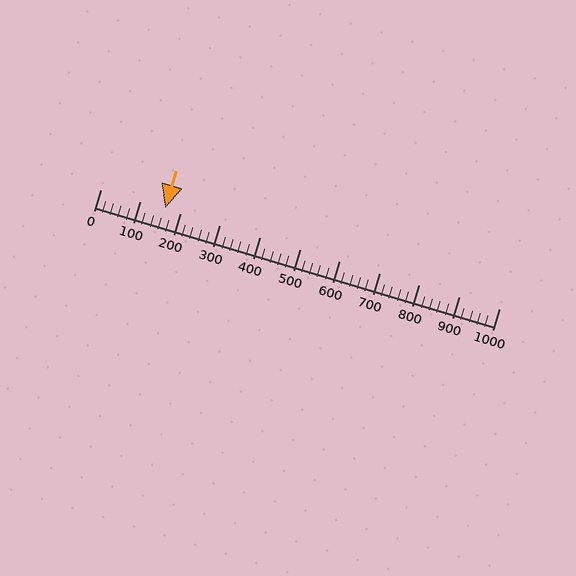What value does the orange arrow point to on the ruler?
The orange arrow points to approximately 161.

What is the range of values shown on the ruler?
The ruler shows values from 0 to 1000.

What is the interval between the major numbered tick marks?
The major tick marks are spaced 100 units apart.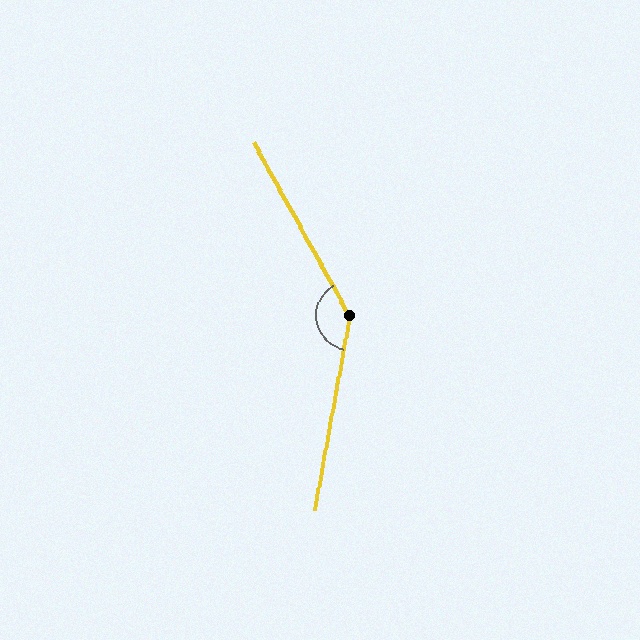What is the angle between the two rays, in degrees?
Approximately 141 degrees.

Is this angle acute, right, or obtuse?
It is obtuse.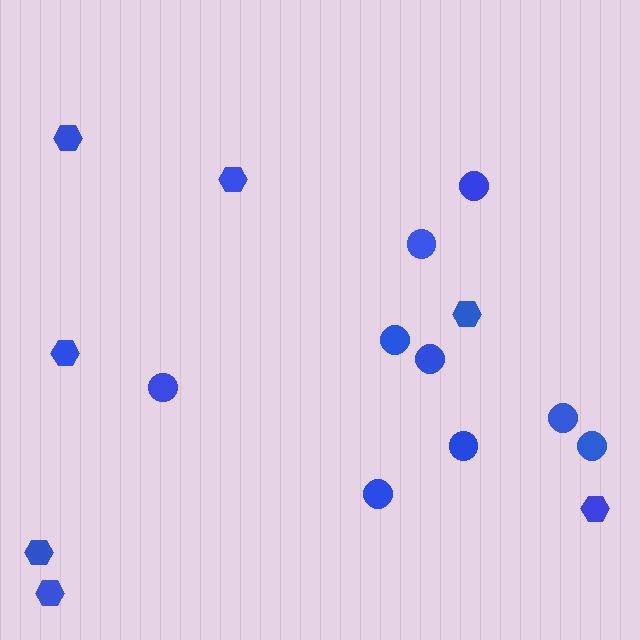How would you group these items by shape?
There are 2 groups: one group of circles (9) and one group of hexagons (7).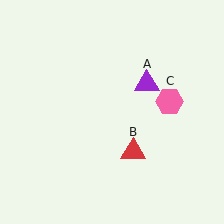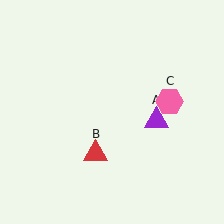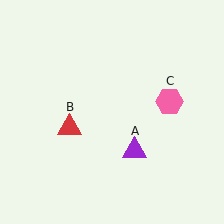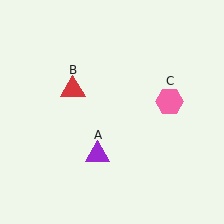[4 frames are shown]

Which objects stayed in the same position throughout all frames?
Pink hexagon (object C) remained stationary.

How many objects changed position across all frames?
2 objects changed position: purple triangle (object A), red triangle (object B).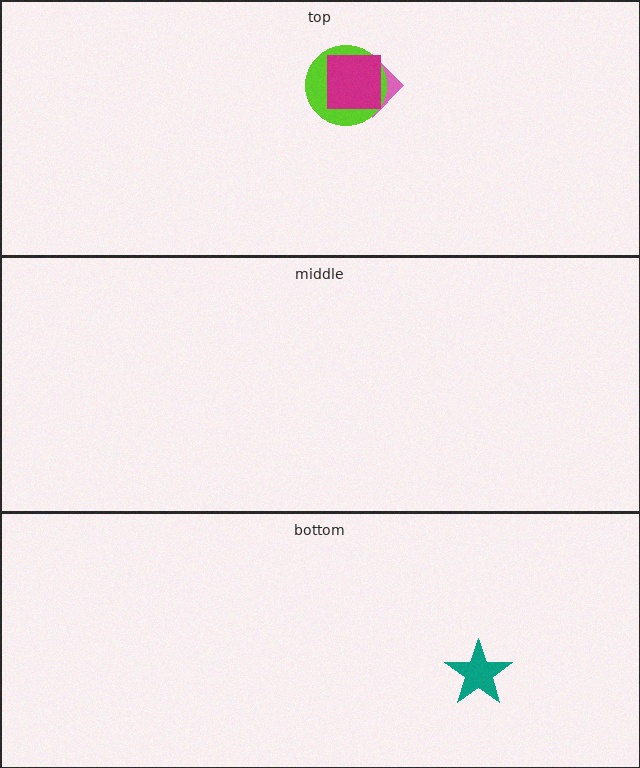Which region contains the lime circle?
The top region.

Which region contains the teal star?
The bottom region.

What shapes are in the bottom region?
The teal star.